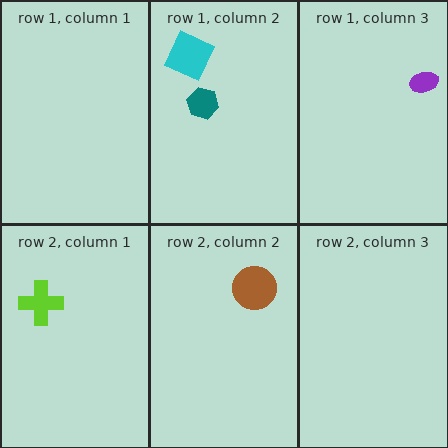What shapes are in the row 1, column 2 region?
The cyan square, the teal hexagon.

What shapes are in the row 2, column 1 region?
The lime cross.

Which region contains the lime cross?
The row 2, column 1 region.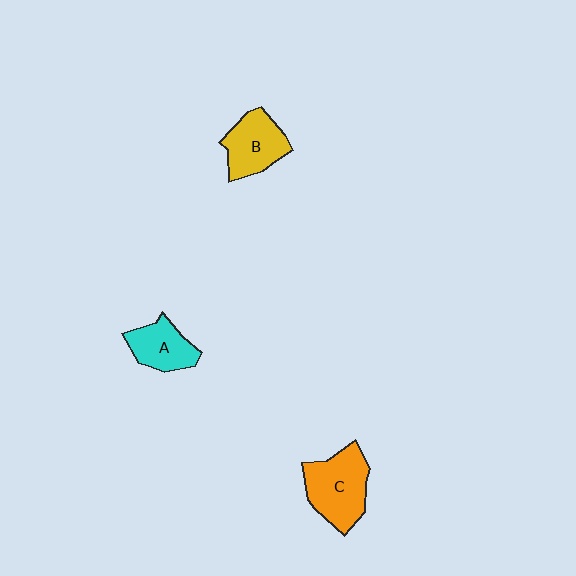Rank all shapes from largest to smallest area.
From largest to smallest: C (orange), B (yellow), A (cyan).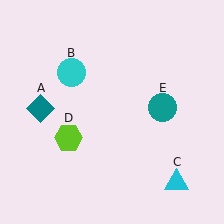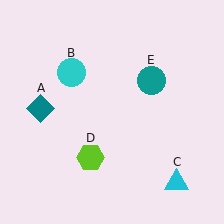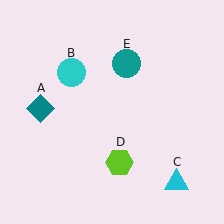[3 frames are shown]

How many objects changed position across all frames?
2 objects changed position: lime hexagon (object D), teal circle (object E).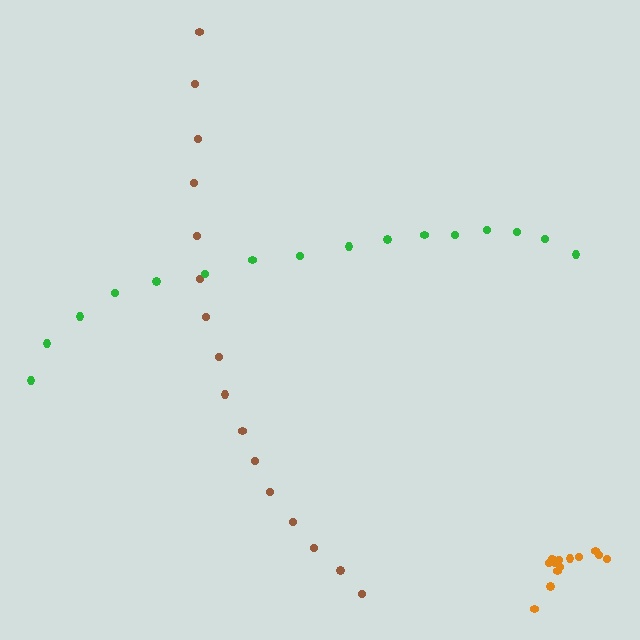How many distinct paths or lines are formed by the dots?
There are 3 distinct paths.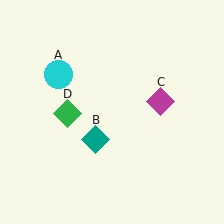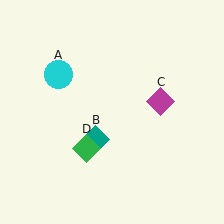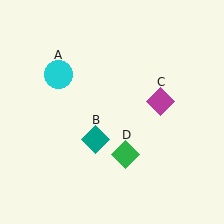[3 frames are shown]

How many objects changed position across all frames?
1 object changed position: green diamond (object D).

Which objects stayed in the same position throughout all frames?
Cyan circle (object A) and teal diamond (object B) and magenta diamond (object C) remained stationary.